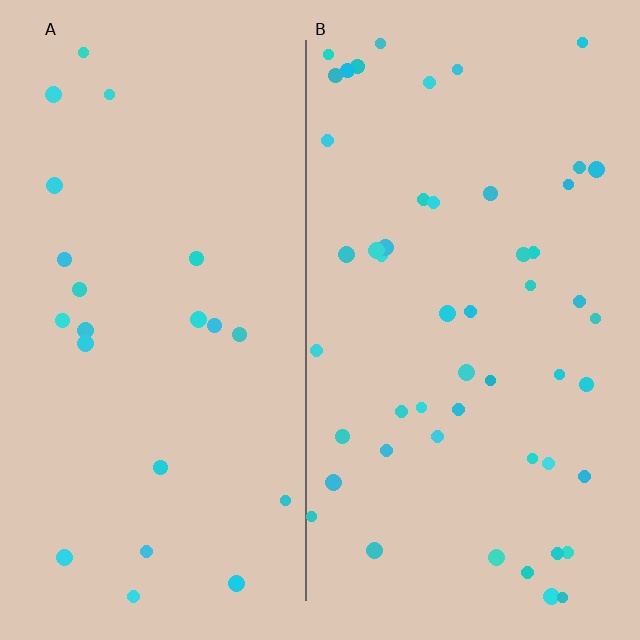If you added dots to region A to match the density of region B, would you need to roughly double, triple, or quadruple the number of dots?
Approximately double.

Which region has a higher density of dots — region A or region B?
B (the right).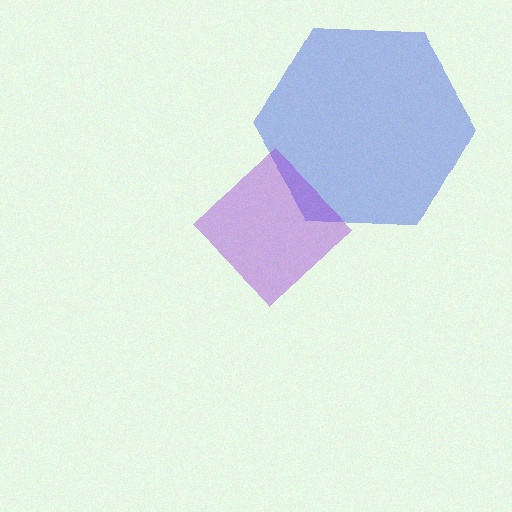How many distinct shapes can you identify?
There are 2 distinct shapes: a blue hexagon, a purple diamond.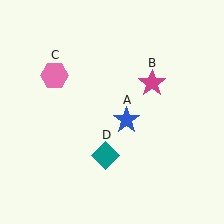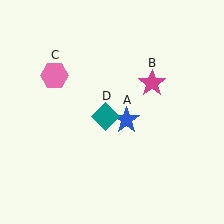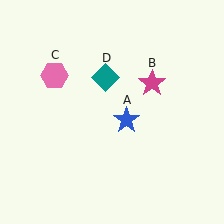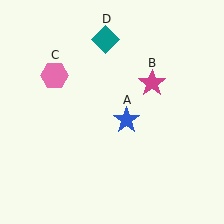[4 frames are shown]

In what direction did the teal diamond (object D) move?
The teal diamond (object D) moved up.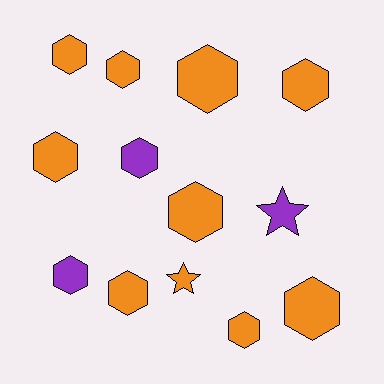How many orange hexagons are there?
There are 9 orange hexagons.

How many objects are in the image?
There are 13 objects.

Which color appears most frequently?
Orange, with 10 objects.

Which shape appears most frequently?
Hexagon, with 11 objects.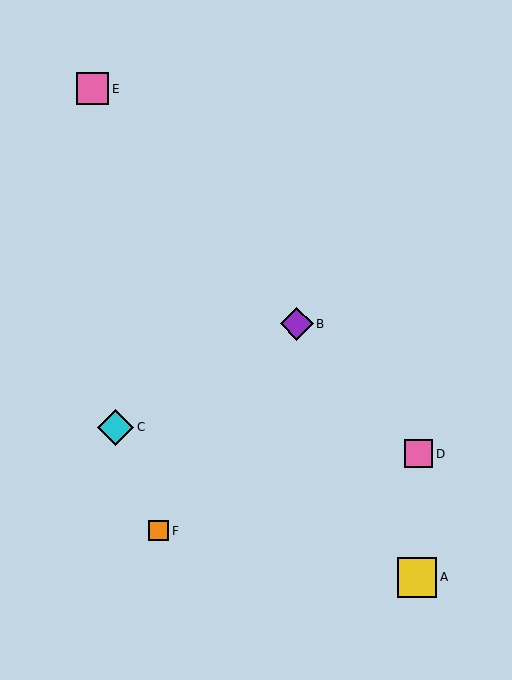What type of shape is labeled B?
Shape B is a purple diamond.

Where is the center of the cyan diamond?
The center of the cyan diamond is at (116, 427).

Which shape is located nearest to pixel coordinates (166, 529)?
The orange square (labeled F) at (159, 531) is nearest to that location.